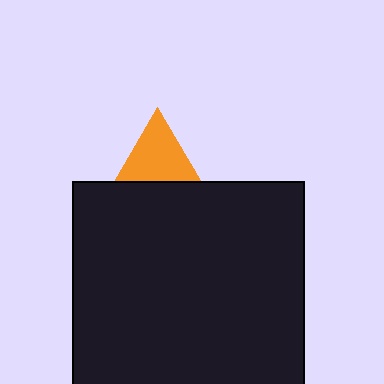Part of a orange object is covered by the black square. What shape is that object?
It is a triangle.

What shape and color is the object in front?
The object in front is a black square.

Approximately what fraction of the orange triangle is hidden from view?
Roughly 53% of the orange triangle is hidden behind the black square.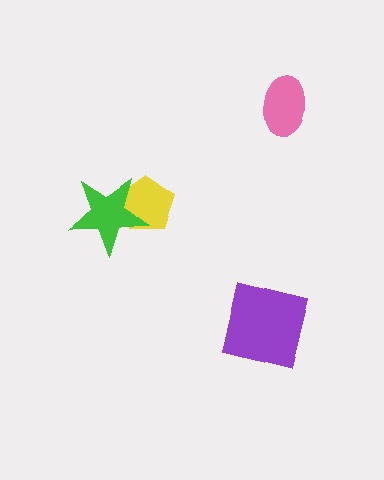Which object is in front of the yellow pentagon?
The green star is in front of the yellow pentagon.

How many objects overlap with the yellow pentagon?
1 object overlaps with the yellow pentagon.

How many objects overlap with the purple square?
0 objects overlap with the purple square.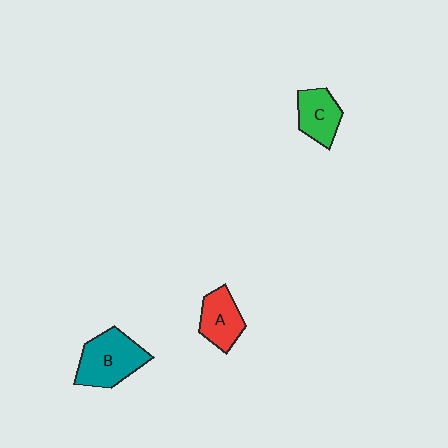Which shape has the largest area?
Shape B (teal).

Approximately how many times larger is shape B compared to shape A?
Approximately 1.5 times.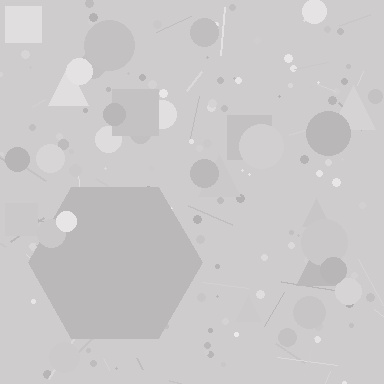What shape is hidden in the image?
A hexagon is hidden in the image.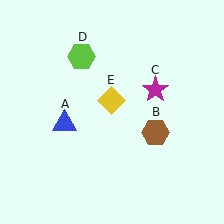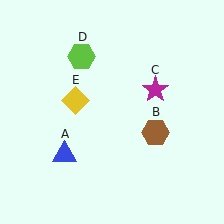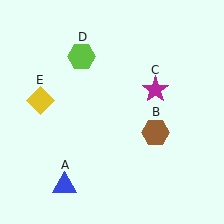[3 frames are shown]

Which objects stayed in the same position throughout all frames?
Brown hexagon (object B) and magenta star (object C) and lime hexagon (object D) remained stationary.